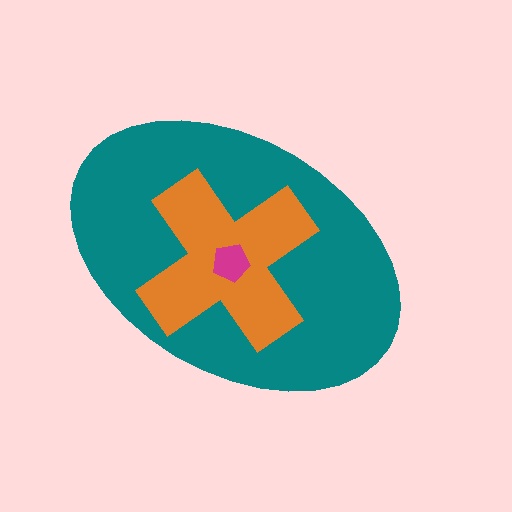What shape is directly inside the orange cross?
The magenta pentagon.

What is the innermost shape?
The magenta pentagon.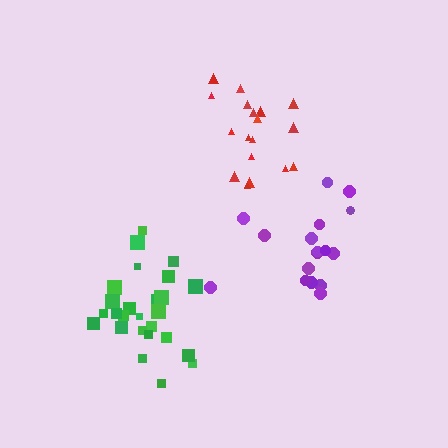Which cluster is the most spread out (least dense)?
Purple.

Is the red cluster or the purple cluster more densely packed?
Red.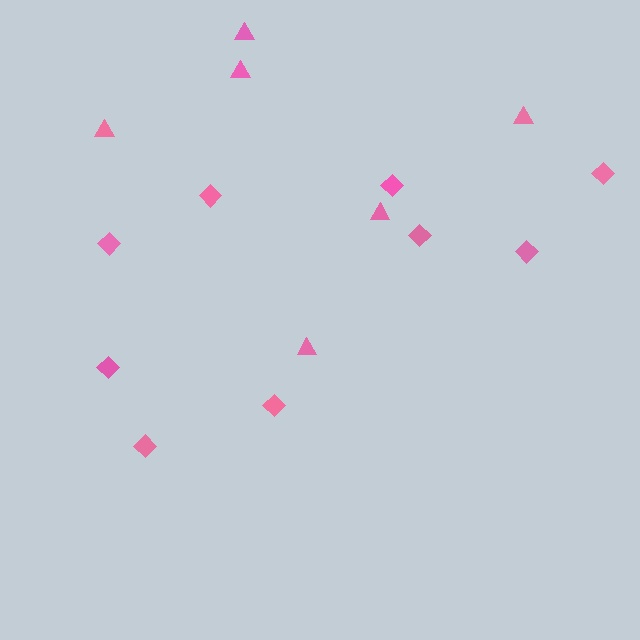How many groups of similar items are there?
There are 2 groups: one group of triangles (6) and one group of diamonds (9).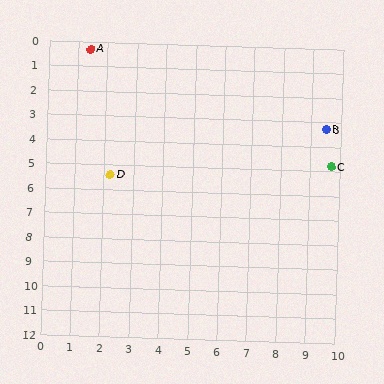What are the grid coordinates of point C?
Point C is at approximately (9.7, 4.8).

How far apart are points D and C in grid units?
Points D and C are about 7.5 grid units apart.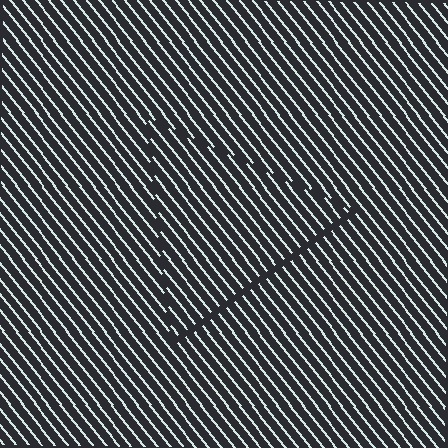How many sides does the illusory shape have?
3 sides — the line-ends trace a triangle.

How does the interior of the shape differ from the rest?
The interior of the shape contains the same grating, shifted by half a period — the contour is defined by the phase discontinuity where line-ends from the inner and outer gratings abut.